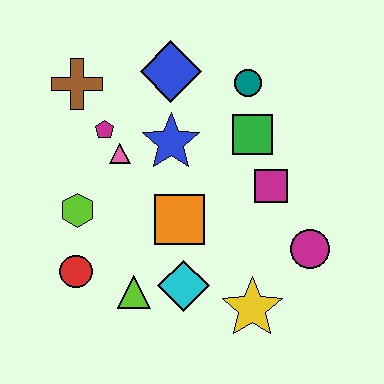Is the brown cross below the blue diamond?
Yes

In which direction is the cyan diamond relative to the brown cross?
The cyan diamond is below the brown cross.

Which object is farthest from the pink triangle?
The magenta circle is farthest from the pink triangle.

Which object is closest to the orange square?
The cyan diamond is closest to the orange square.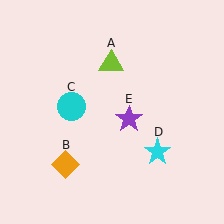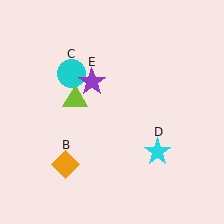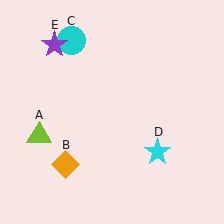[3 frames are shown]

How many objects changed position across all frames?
3 objects changed position: lime triangle (object A), cyan circle (object C), purple star (object E).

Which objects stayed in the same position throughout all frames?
Orange diamond (object B) and cyan star (object D) remained stationary.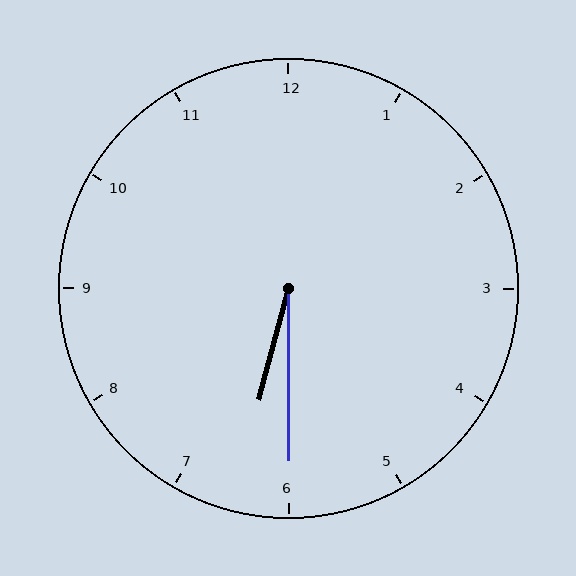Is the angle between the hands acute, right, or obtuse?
It is acute.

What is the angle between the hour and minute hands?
Approximately 15 degrees.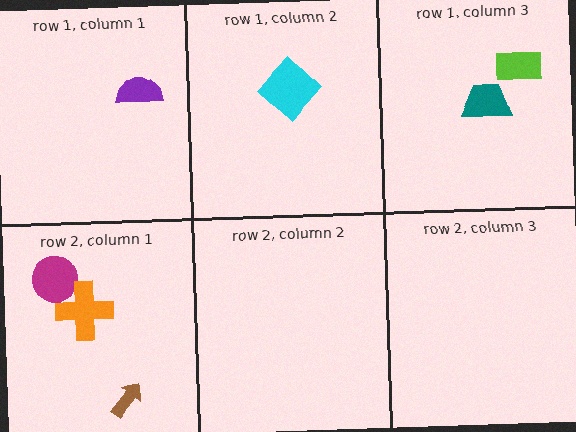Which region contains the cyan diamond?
The row 1, column 2 region.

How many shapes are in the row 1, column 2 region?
1.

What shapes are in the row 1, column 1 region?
The purple semicircle.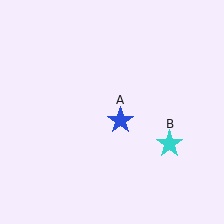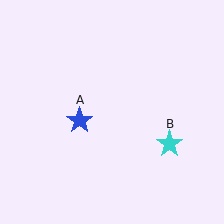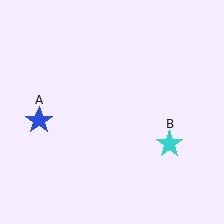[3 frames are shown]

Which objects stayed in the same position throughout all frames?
Cyan star (object B) remained stationary.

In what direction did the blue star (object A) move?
The blue star (object A) moved left.